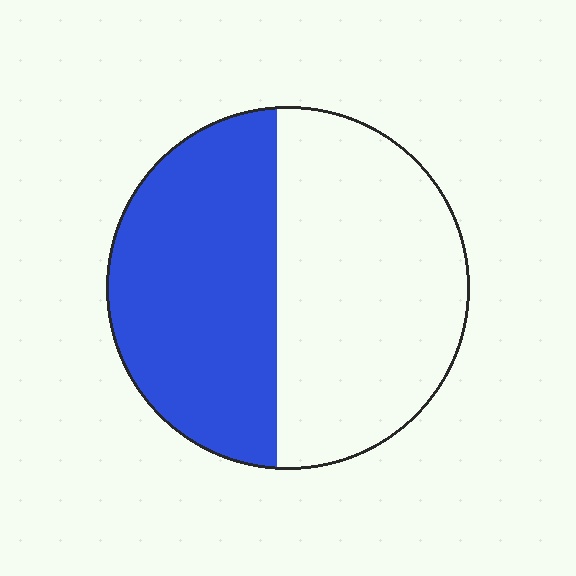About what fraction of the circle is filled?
About one half (1/2).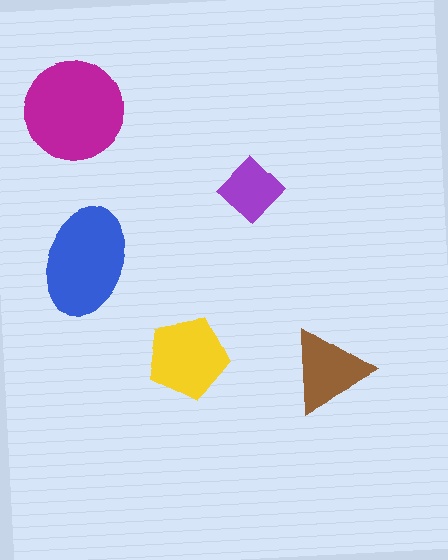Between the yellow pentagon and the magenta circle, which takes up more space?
The magenta circle.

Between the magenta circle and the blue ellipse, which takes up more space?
The magenta circle.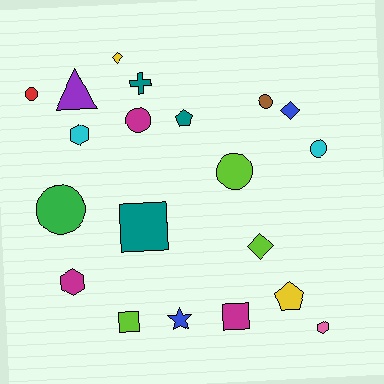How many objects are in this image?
There are 20 objects.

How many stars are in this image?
There is 1 star.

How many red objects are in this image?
There is 1 red object.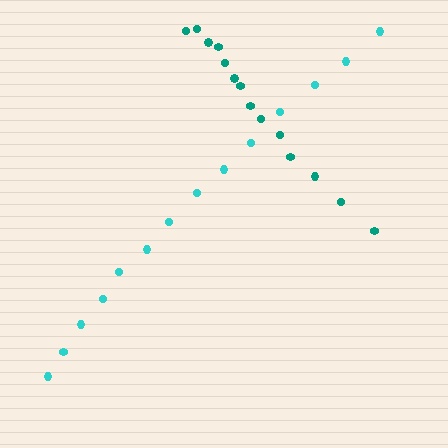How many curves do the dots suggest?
There are 2 distinct paths.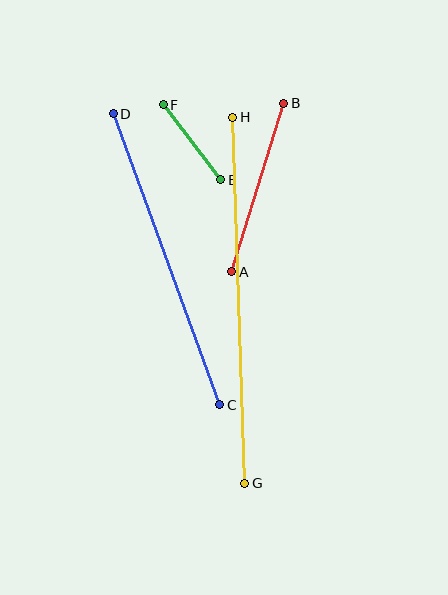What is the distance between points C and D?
The distance is approximately 310 pixels.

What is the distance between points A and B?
The distance is approximately 176 pixels.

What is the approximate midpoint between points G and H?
The midpoint is at approximately (239, 300) pixels.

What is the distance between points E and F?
The distance is approximately 95 pixels.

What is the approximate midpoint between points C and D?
The midpoint is at approximately (166, 259) pixels.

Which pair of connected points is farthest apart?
Points G and H are farthest apart.